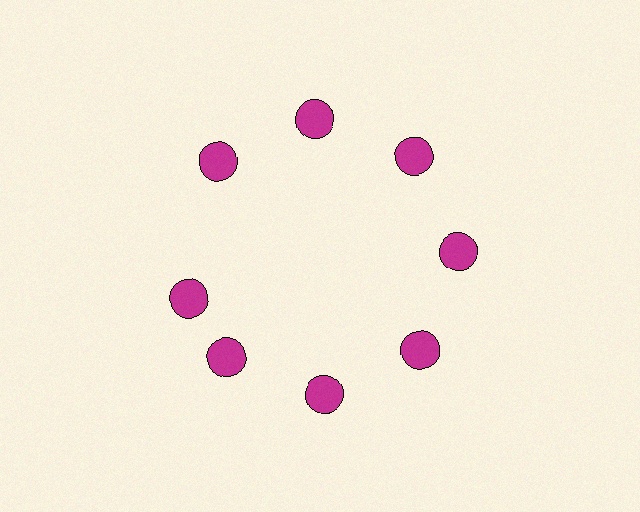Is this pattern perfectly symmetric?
No. The 8 magenta circles are arranged in a ring, but one element near the 9 o'clock position is rotated out of alignment along the ring, breaking the 8-fold rotational symmetry.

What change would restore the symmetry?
The symmetry would be restored by rotating it back into even spacing with its neighbors so that all 8 circles sit at equal angles and equal distance from the center.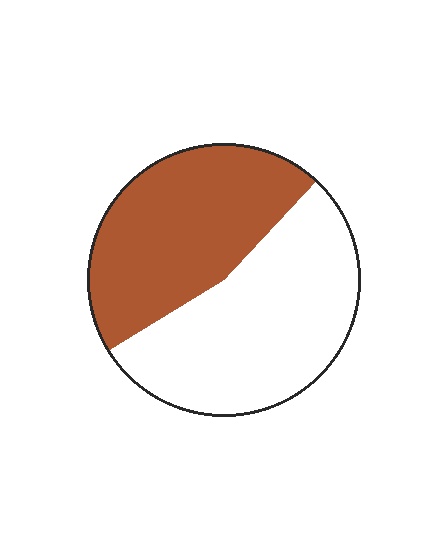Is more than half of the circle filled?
No.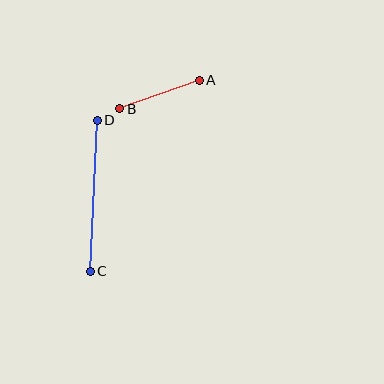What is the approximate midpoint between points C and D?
The midpoint is at approximately (94, 196) pixels.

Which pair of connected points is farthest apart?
Points C and D are farthest apart.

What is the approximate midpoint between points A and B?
The midpoint is at approximately (160, 95) pixels.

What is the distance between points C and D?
The distance is approximately 151 pixels.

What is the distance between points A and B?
The distance is approximately 84 pixels.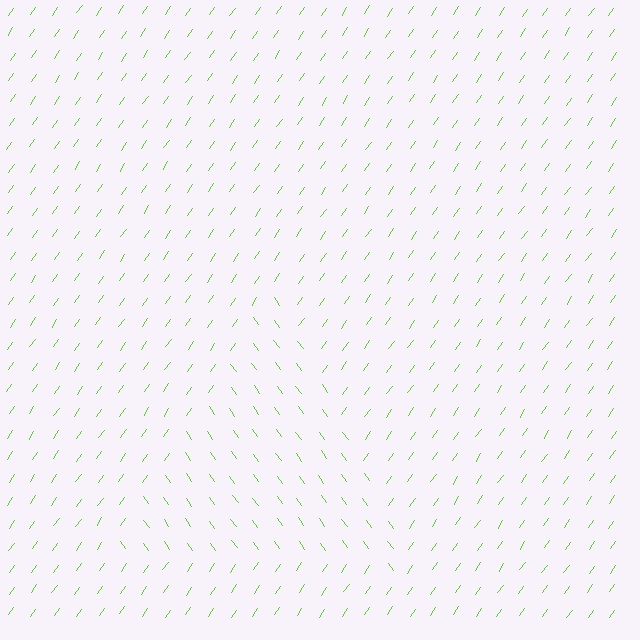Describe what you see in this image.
The image is filled with small lime line segments. A triangle region in the image has lines oriented differently from the surrounding lines, creating a visible texture boundary.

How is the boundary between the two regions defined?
The boundary is defined purely by a change in line orientation (approximately 70 degrees difference). All lines are the same color and thickness.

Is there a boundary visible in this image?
Yes, there is a texture boundary formed by a change in line orientation.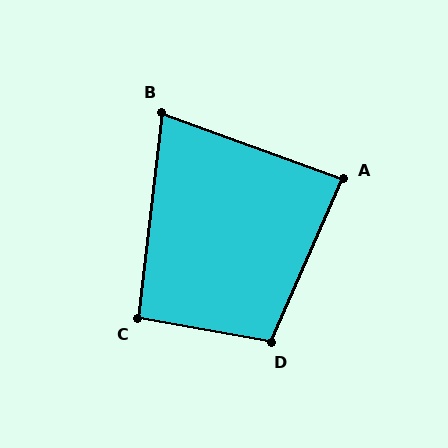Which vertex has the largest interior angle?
D, at approximately 103 degrees.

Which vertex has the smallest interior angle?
B, at approximately 77 degrees.